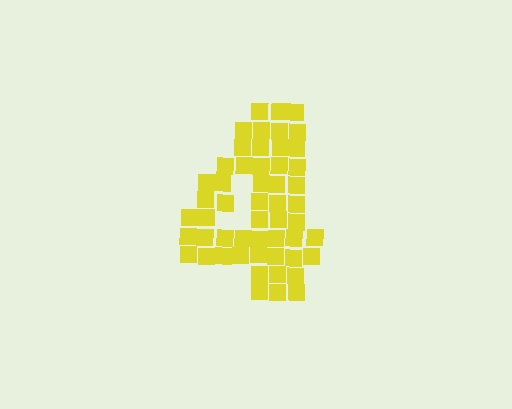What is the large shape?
The large shape is the digit 4.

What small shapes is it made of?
It is made of small squares.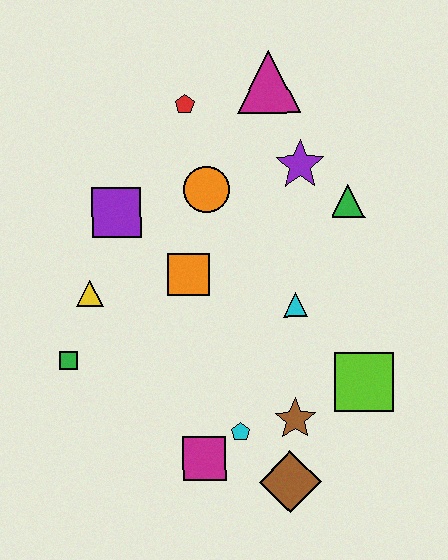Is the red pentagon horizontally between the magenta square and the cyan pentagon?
No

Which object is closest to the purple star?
The green triangle is closest to the purple star.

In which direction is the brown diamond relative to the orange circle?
The brown diamond is below the orange circle.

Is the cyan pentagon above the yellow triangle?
No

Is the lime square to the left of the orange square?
No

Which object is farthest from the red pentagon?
The brown diamond is farthest from the red pentagon.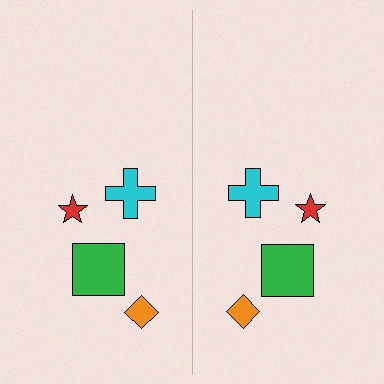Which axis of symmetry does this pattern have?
The pattern has a vertical axis of symmetry running through the center of the image.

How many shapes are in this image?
There are 8 shapes in this image.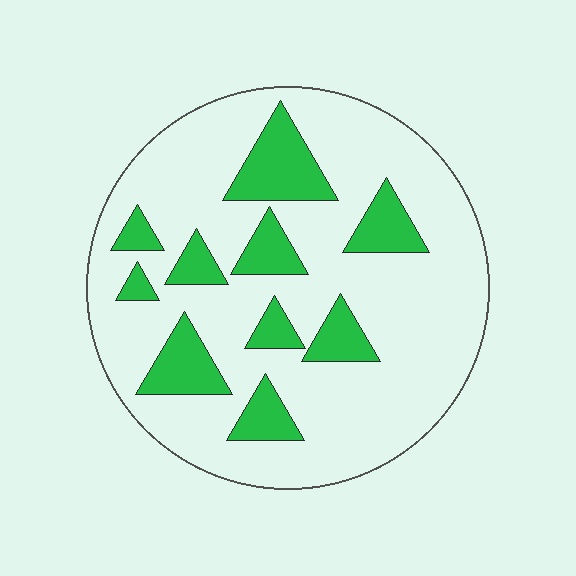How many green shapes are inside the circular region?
10.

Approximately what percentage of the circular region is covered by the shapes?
Approximately 20%.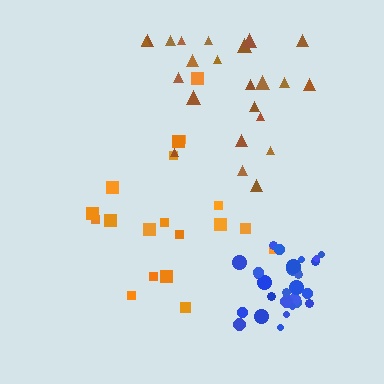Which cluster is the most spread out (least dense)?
Orange.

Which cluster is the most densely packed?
Blue.